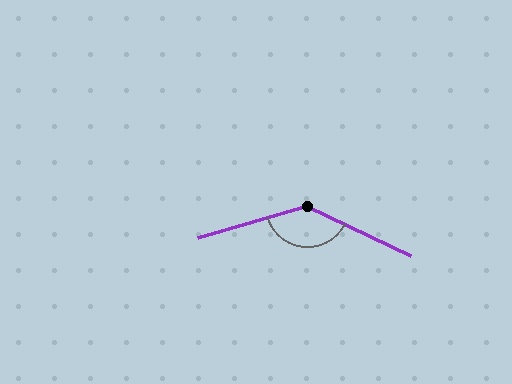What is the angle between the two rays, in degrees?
Approximately 138 degrees.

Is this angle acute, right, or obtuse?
It is obtuse.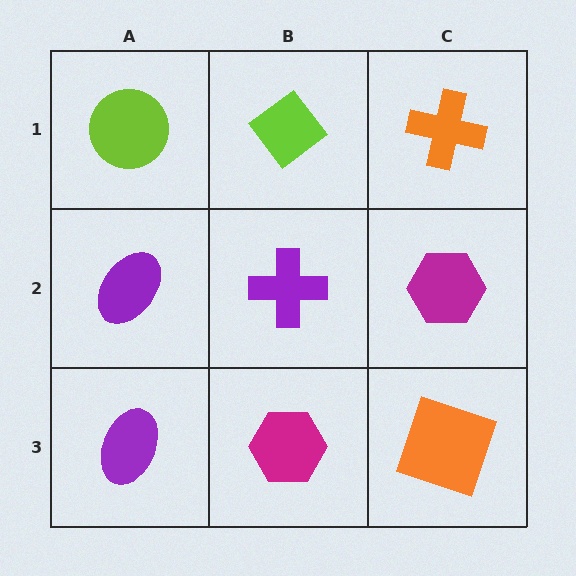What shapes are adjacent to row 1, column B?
A purple cross (row 2, column B), a lime circle (row 1, column A), an orange cross (row 1, column C).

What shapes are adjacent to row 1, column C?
A magenta hexagon (row 2, column C), a lime diamond (row 1, column B).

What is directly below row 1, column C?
A magenta hexagon.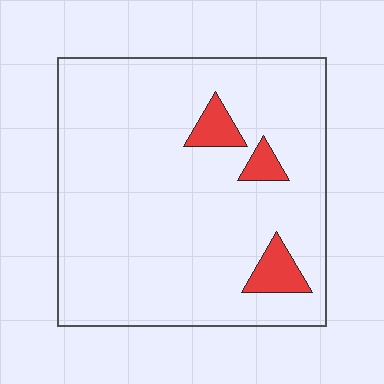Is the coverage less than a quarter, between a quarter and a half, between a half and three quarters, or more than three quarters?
Less than a quarter.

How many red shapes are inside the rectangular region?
3.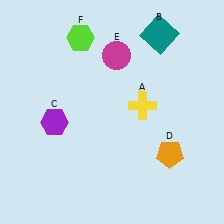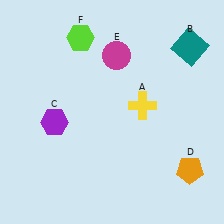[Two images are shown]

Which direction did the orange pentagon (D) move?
The orange pentagon (D) moved right.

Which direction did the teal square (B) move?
The teal square (B) moved right.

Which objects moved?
The objects that moved are: the teal square (B), the orange pentagon (D).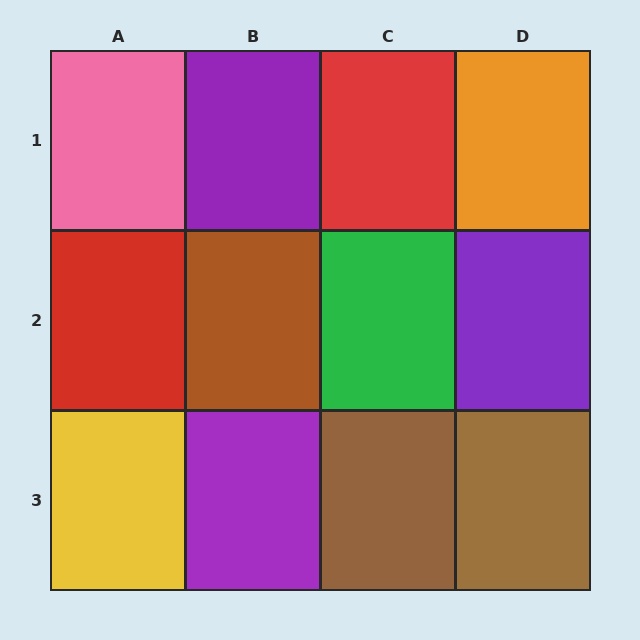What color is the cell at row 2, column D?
Purple.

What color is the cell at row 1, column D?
Orange.